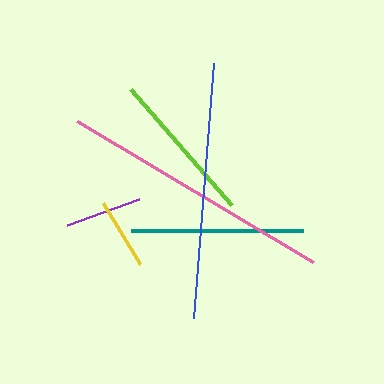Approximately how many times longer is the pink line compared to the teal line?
The pink line is approximately 1.6 times the length of the teal line.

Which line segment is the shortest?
The yellow line is the shortest at approximately 71 pixels.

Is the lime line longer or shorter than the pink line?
The pink line is longer than the lime line.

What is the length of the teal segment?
The teal segment is approximately 172 pixels long.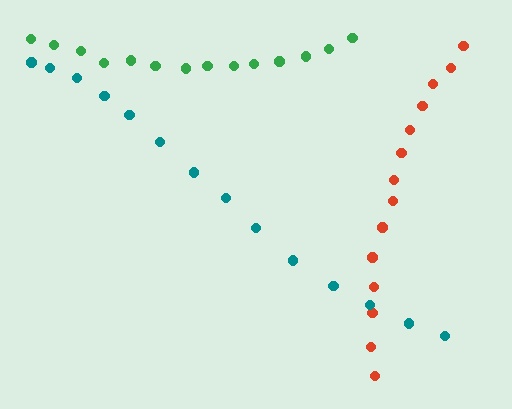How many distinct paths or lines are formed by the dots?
There are 3 distinct paths.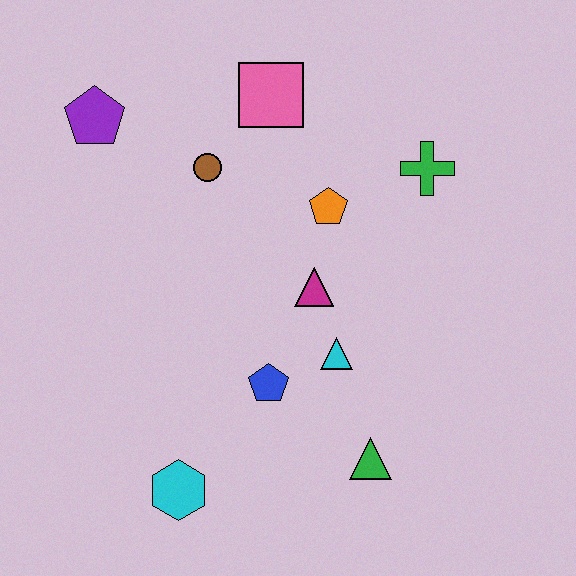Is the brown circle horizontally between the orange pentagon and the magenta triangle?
No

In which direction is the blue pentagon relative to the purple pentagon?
The blue pentagon is below the purple pentagon.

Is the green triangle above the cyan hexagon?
Yes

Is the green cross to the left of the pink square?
No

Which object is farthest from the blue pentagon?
The purple pentagon is farthest from the blue pentagon.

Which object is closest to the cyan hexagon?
The blue pentagon is closest to the cyan hexagon.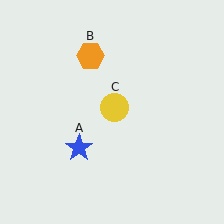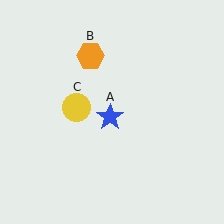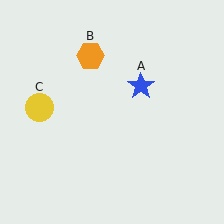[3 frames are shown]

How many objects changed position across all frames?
2 objects changed position: blue star (object A), yellow circle (object C).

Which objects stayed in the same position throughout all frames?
Orange hexagon (object B) remained stationary.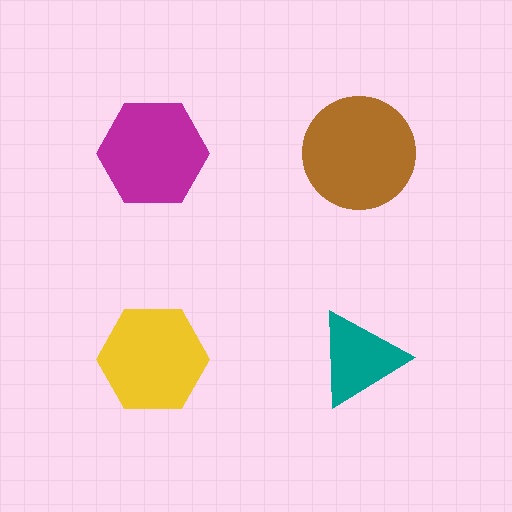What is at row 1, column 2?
A brown circle.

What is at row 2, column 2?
A teal triangle.